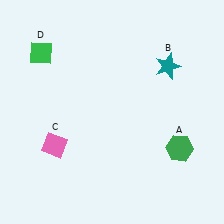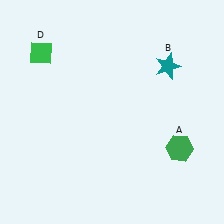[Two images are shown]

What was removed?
The pink diamond (C) was removed in Image 2.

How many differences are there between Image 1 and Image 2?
There is 1 difference between the two images.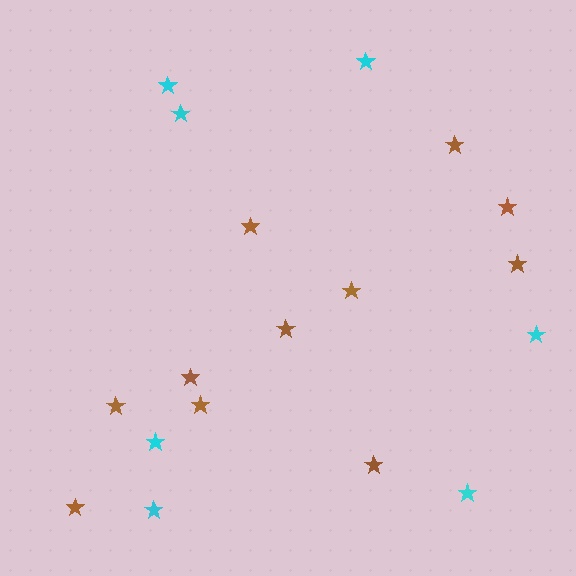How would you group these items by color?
There are 2 groups: one group of brown stars (11) and one group of cyan stars (7).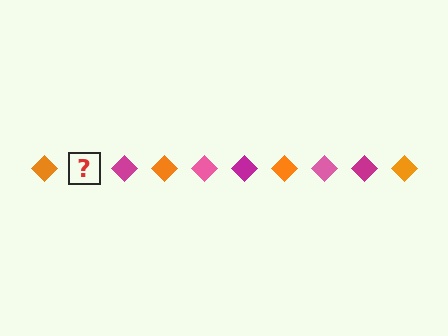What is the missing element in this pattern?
The missing element is a pink diamond.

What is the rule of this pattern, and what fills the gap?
The rule is that the pattern cycles through orange, pink, magenta diamonds. The gap should be filled with a pink diamond.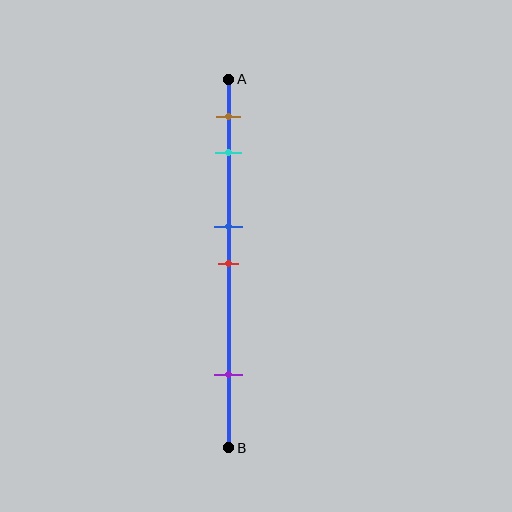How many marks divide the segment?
There are 5 marks dividing the segment.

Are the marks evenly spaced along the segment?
No, the marks are not evenly spaced.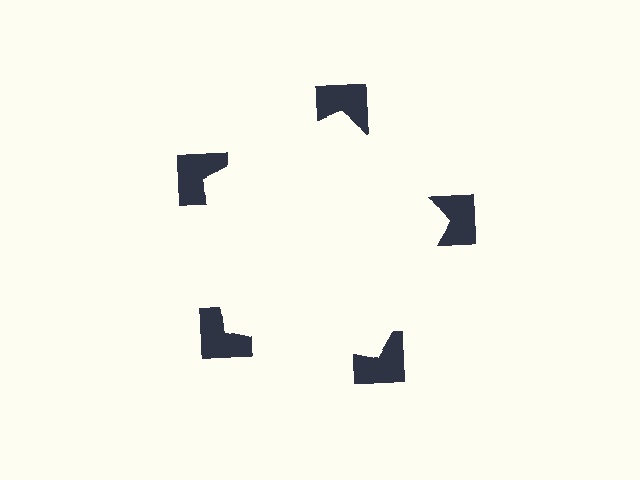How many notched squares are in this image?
There are 5 — one at each vertex of the illusory pentagon.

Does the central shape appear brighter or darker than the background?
It typically appears slightly brighter than the background, even though no actual brightness change is drawn.